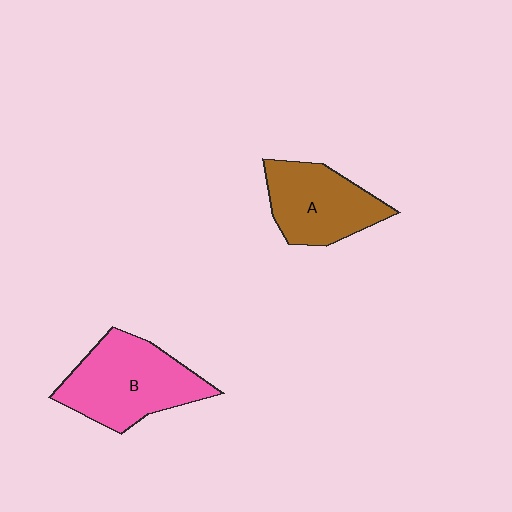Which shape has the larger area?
Shape B (pink).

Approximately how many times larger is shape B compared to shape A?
Approximately 1.2 times.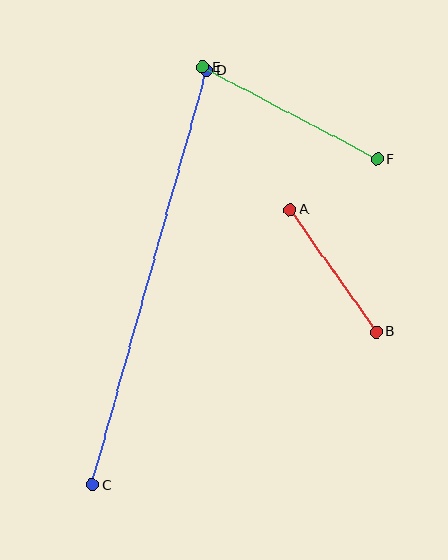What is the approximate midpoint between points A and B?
The midpoint is at approximately (333, 271) pixels.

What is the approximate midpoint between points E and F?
The midpoint is at approximately (290, 113) pixels.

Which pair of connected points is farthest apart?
Points C and D are farthest apart.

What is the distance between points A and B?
The distance is approximately 150 pixels.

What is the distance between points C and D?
The distance is approximately 430 pixels.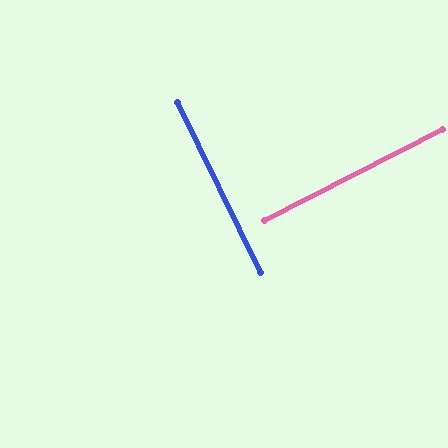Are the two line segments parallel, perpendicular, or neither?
Perpendicular — they meet at approximately 89°.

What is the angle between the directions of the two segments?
Approximately 89 degrees.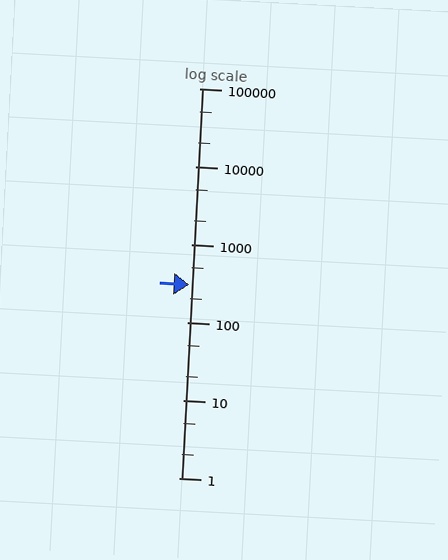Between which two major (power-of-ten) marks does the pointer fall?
The pointer is between 100 and 1000.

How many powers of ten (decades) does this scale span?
The scale spans 5 decades, from 1 to 100000.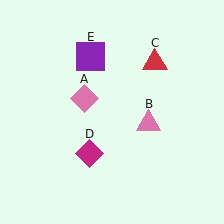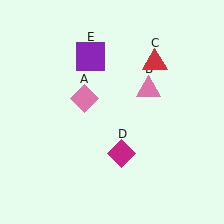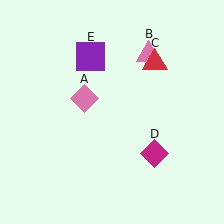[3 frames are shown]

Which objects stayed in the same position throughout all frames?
Pink diamond (object A) and red triangle (object C) and purple square (object E) remained stationary.